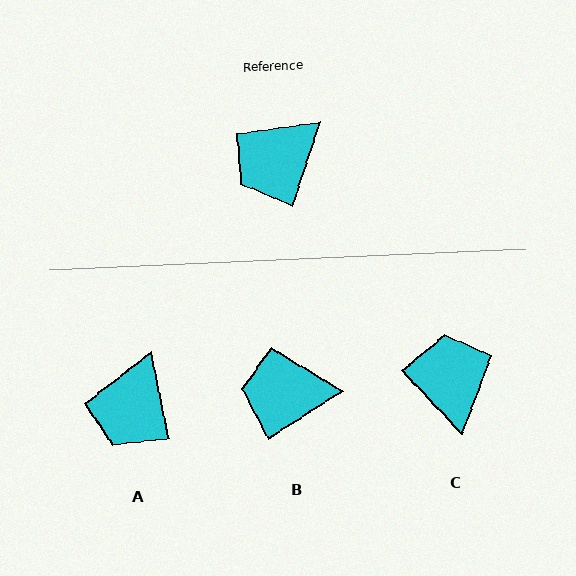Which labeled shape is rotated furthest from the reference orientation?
C, about 118 degrees away.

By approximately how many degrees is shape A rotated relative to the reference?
Approximately 29 degrees counter-clockwise.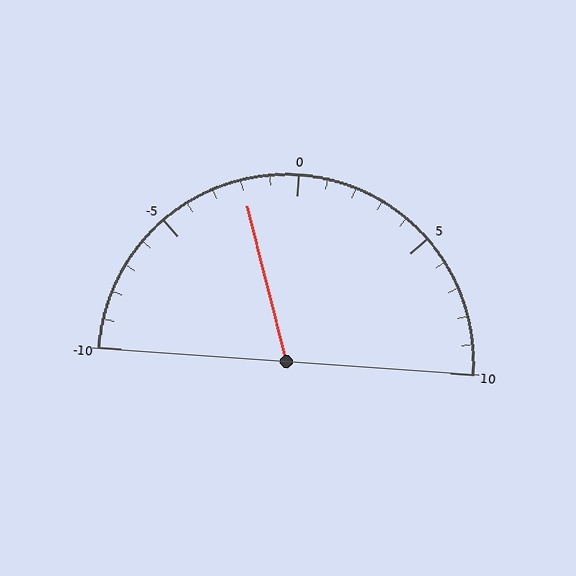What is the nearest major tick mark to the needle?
The nearest major tick mark is 0.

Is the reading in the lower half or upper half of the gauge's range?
The reading is in the lower half of the range (-10 to 10).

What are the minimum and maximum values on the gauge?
The gauge ranges from -10 to 10.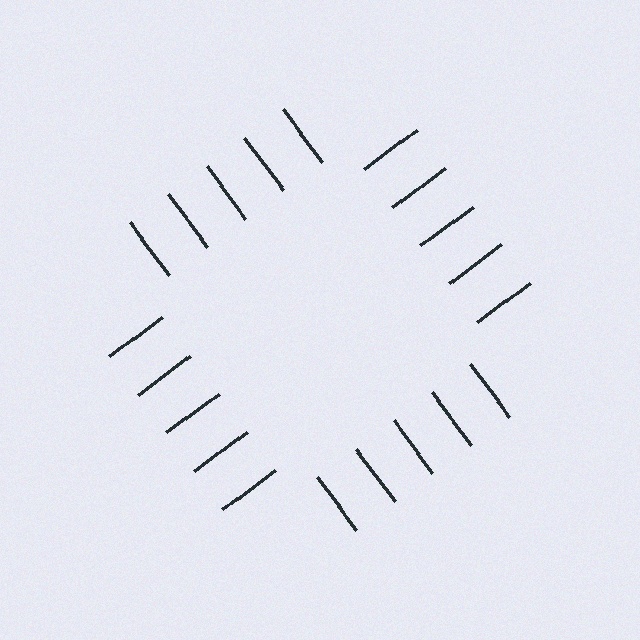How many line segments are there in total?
20 — 5 along each of the 4 edges.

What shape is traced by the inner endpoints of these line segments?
An illusory square — the line segments terminate on its edges but no continuous stroke is drawn.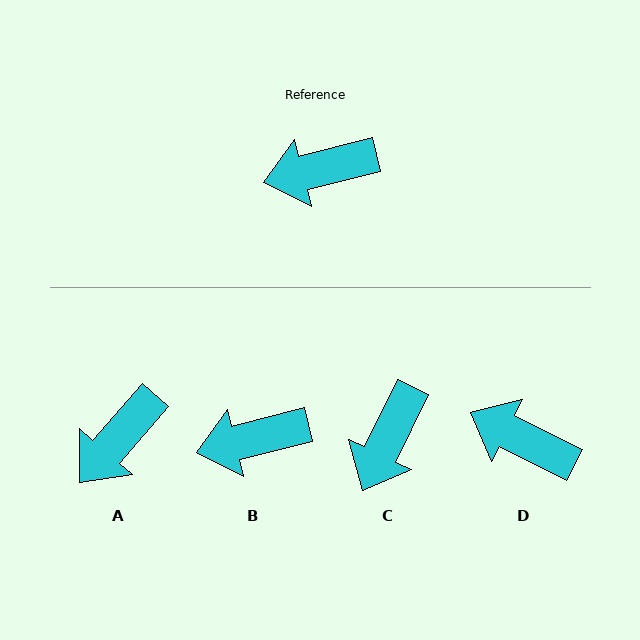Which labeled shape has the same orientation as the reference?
B.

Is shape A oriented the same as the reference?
No, it is off by about 35 degrees.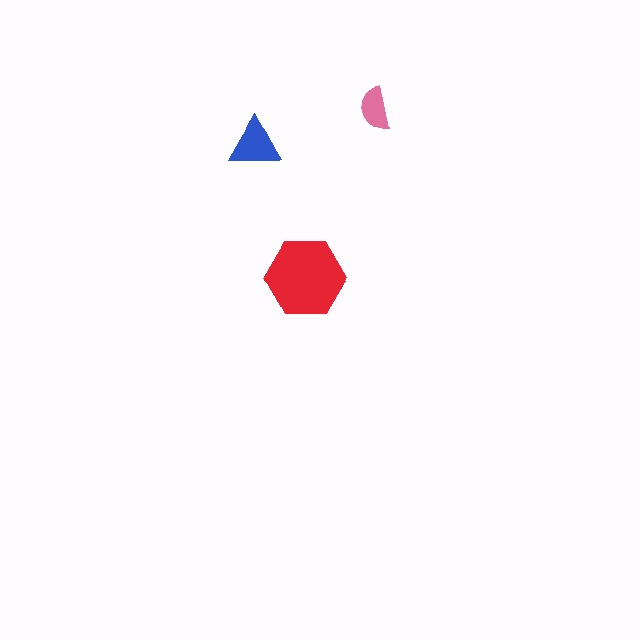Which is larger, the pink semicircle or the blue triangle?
The blue triangle.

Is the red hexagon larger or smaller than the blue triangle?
Larger.